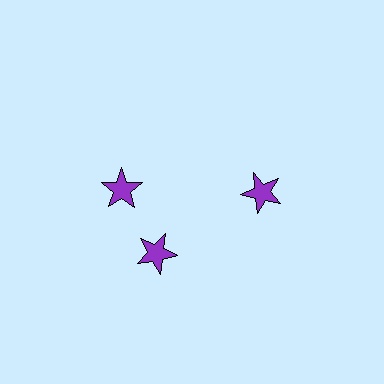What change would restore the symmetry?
The symmetry would be restored by rotating it back into even spacing with its neighbors so that all 3 stars sit at equal angles and equal distance from the center.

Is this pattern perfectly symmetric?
No. The 3 purple stars are arranged in a ring, but one element near the 11 o'clock position is rotated out of alignment along the ring, breaking the 3-fold rotational symmetry.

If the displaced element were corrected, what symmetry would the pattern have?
It would have 3-fold rotational symmetry — the pattern would map onto itself every 120 degrees.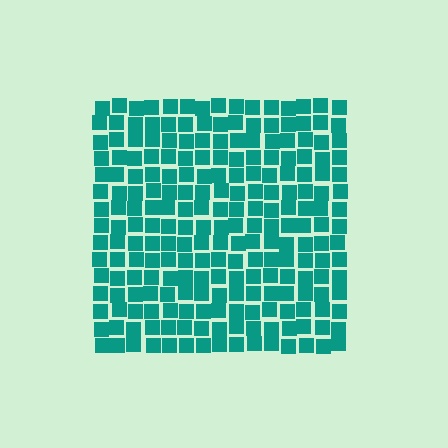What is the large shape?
The large shape is a square.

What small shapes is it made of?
It is made of small squares.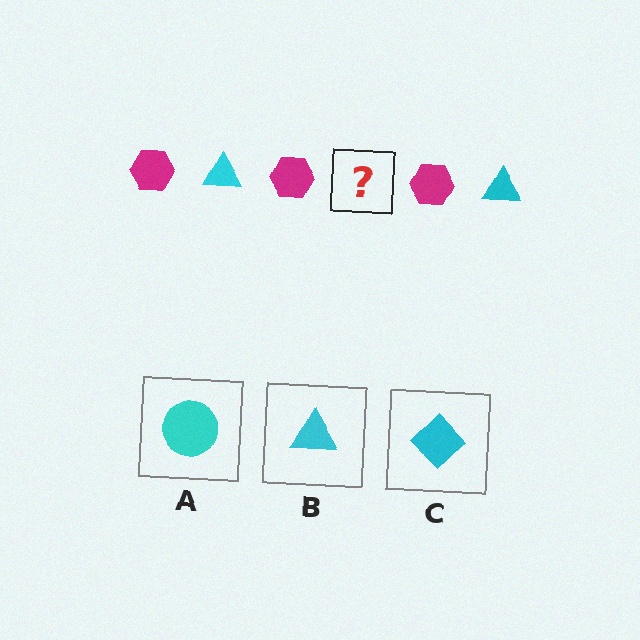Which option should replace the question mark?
Option B.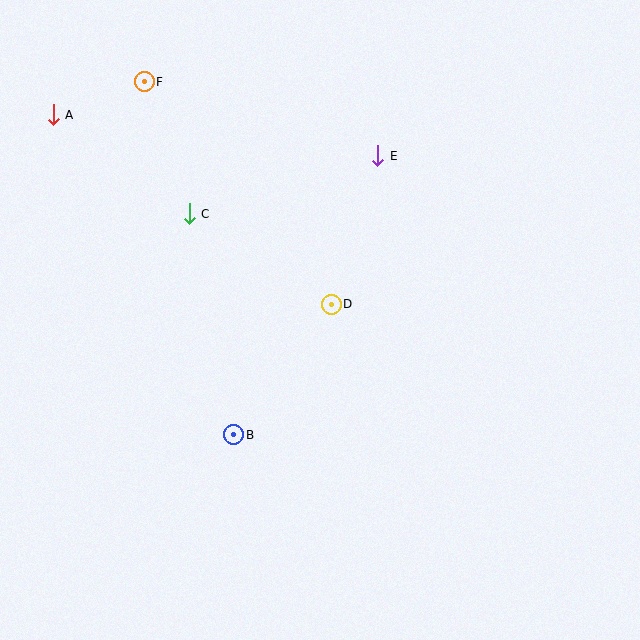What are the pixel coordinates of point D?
Point D is at (331, 304).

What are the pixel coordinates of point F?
Point F is at (144, 82).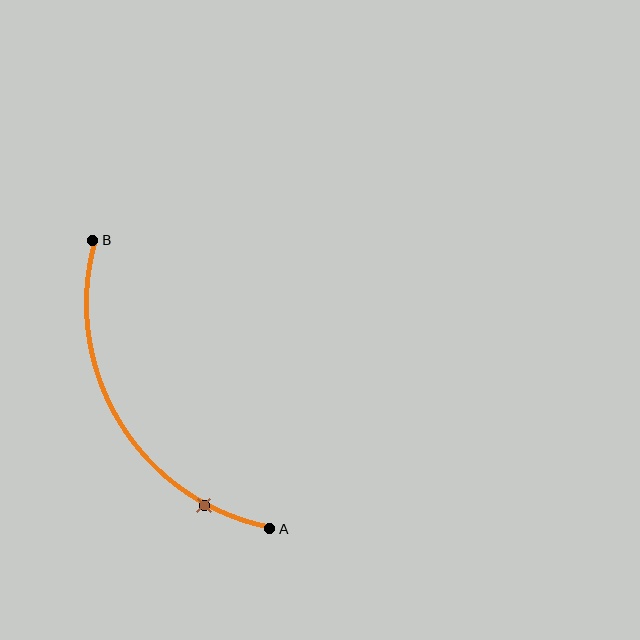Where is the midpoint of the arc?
The arc midpoint is the point on the curve farthest from the straight line joining A and B. It sits to the left of that line.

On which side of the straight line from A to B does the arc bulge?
The arc bulges to the left of the straight line connecting A and B.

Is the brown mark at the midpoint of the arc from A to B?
No. The brown mark lies on the arc but is closer to endpoint A. The arc midpoint would be at the point on the curve equidistant along the arc from both A and B.